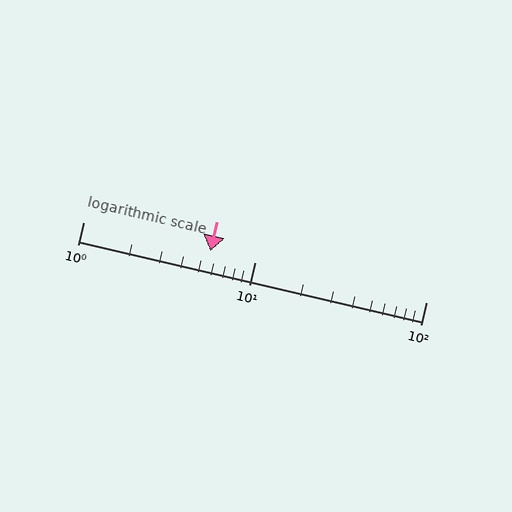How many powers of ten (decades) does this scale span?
The scale spans 2 decades, from 1 to 100.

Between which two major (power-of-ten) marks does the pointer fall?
The pointer is between 1 and 10.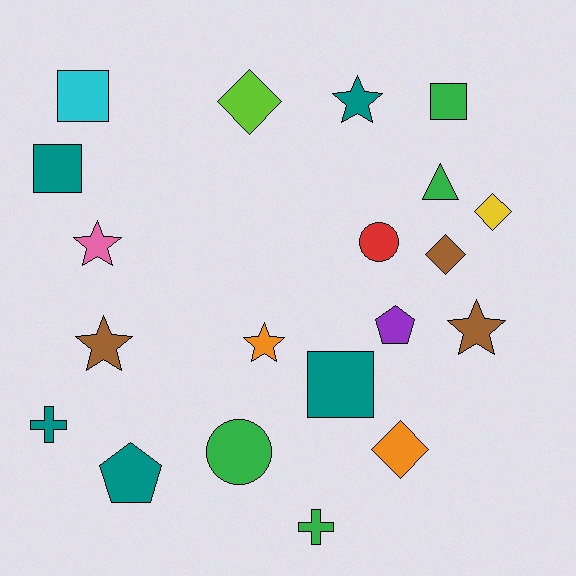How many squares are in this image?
There are 4 squares.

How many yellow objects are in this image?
There is 1 yellow object.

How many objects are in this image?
There are 20 objects.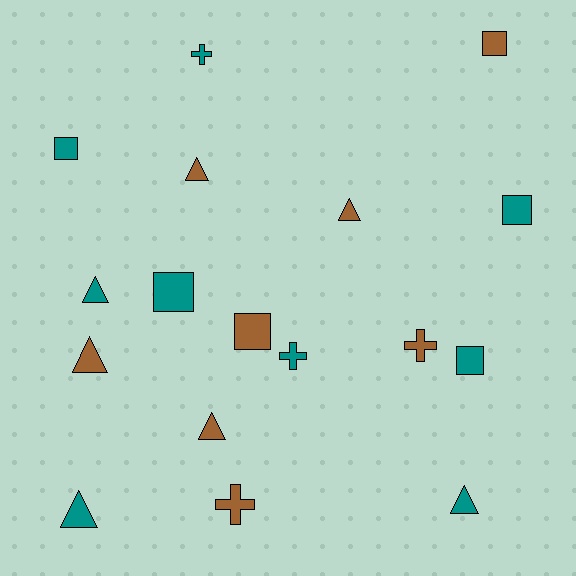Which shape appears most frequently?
Triangle, with 7 objects.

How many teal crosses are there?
There are 2 teal crosses.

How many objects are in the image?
There are 17 objects.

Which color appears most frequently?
Teal, with 9 objects.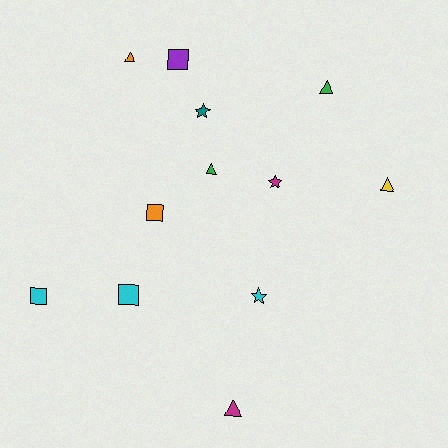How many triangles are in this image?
There are 5 triangles.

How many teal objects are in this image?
There is 1 teal object.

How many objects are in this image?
There are 12 objects.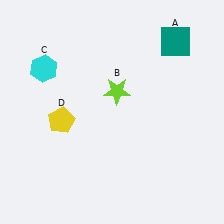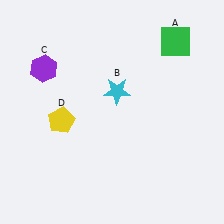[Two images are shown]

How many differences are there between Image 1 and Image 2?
There are 3 differences between the two images.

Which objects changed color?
A changed from teal to green. B changed from lime to cyan. C changed from cyan to purple.